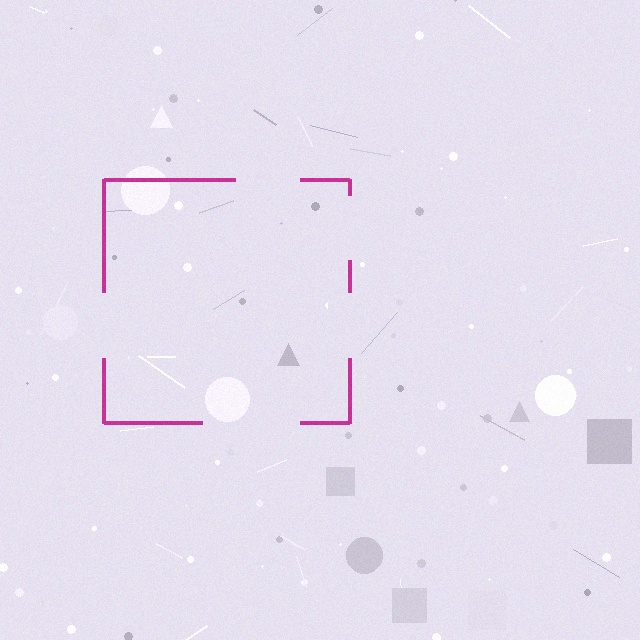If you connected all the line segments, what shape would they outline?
They would outline a square.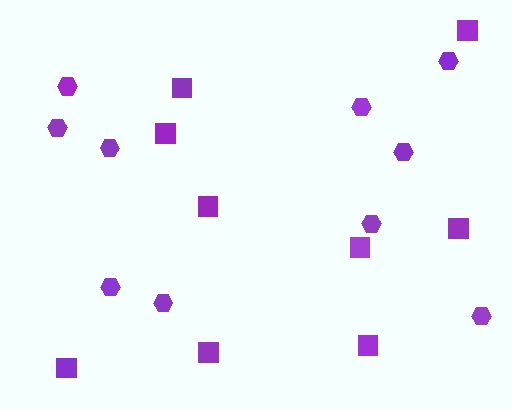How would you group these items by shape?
There are 2 groups: one group of squares (9) and one group of hexagons (10).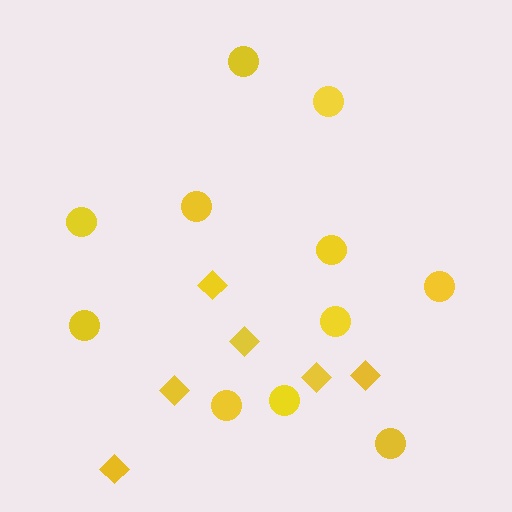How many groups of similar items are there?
There are 2 groups: one group of diamonds (6) and one group of circles (11).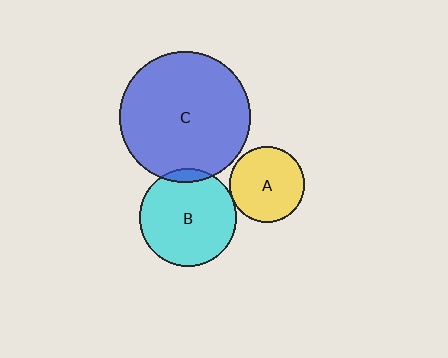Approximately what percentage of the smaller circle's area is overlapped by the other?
Approximately 5%.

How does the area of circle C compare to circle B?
Approximately 1.8 times.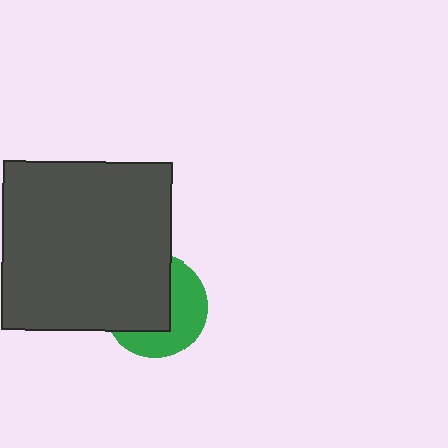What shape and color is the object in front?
The object in front is a dark gray square.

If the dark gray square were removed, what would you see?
You would see the complete green circle.